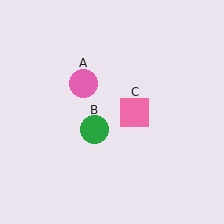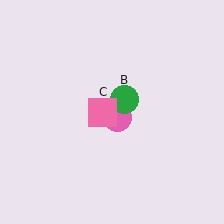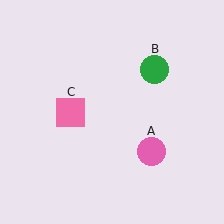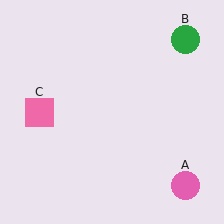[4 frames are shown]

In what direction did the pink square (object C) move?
The pink square (object C) moved left.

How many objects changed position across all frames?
3 objects changed position: pink circle (object A), green circle (object B), pink square (object C).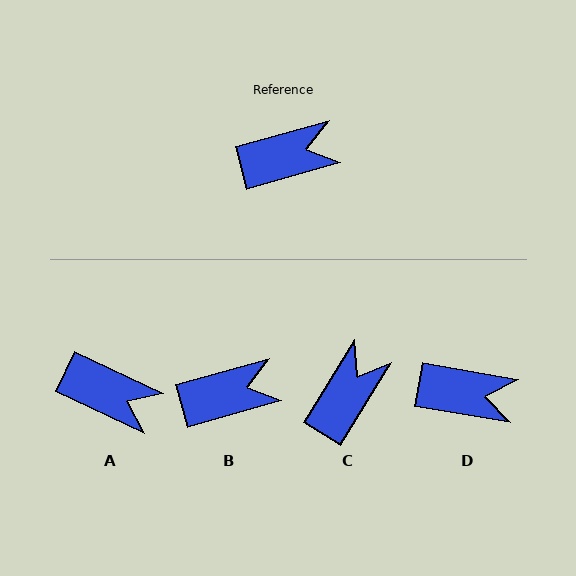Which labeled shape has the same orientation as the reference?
B.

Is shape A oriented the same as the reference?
No, it is off by about 41 degrees.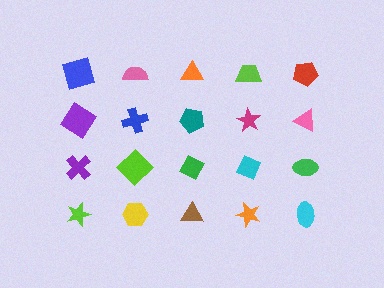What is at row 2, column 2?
A blue cross.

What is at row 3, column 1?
A purple cross.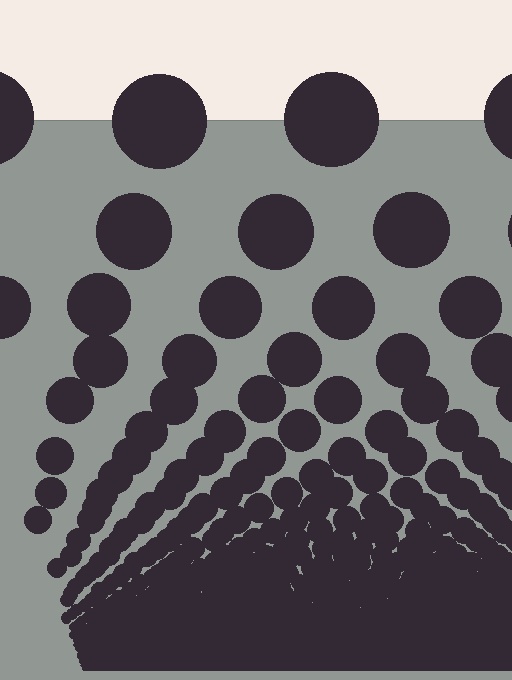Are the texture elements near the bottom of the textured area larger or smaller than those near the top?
Smaller. The gradient is inverted — elements near the bottom are smaller and denser.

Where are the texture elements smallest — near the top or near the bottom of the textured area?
Near the bottom.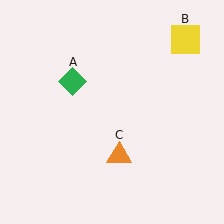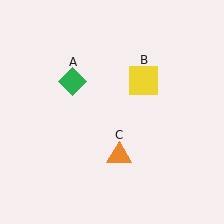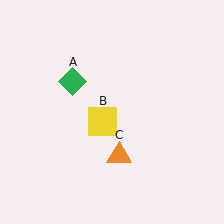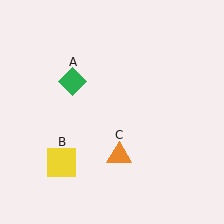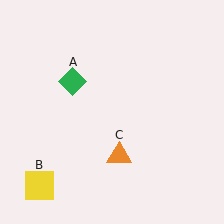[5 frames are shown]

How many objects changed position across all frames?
1 object changed position: yellow square (object B).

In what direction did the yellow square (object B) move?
The yellow square (object B) moved down and to the left.